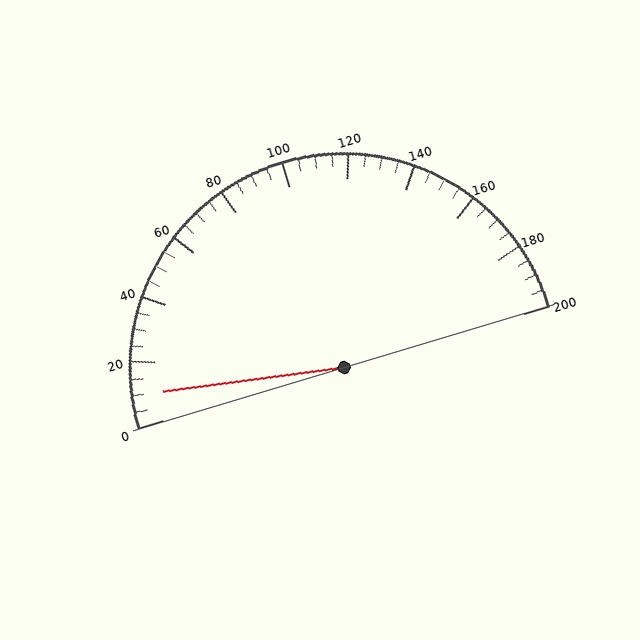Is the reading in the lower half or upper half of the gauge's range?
The reading is in the lower half of the range (0 to 200).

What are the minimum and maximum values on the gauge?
The gauge ranges from 0 to 200.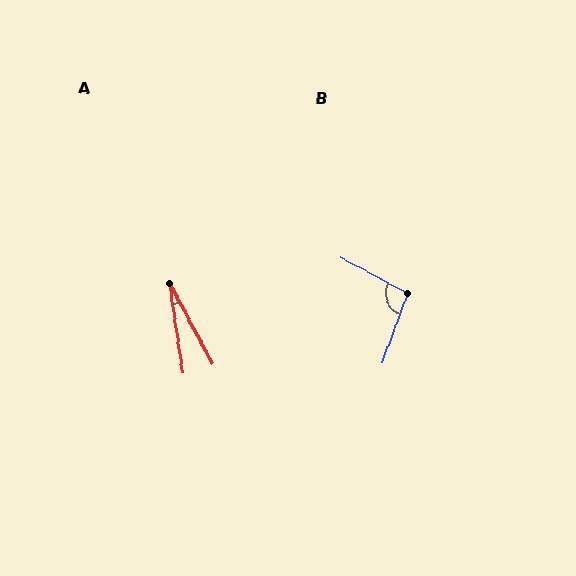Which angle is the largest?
B, at approximately 98 degrees.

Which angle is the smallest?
A, at approximately 20 degrees.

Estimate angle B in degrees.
Approximately 98 degrees.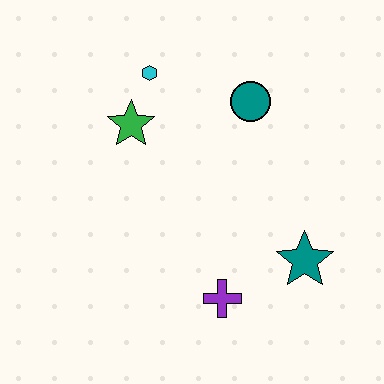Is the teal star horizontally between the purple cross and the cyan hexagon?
No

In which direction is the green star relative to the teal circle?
The green star is to the left of the teal circle.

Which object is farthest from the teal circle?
The purple cross is farthest from the teal circle.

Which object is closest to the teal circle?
The cyan hexagon is closest to the teal circle.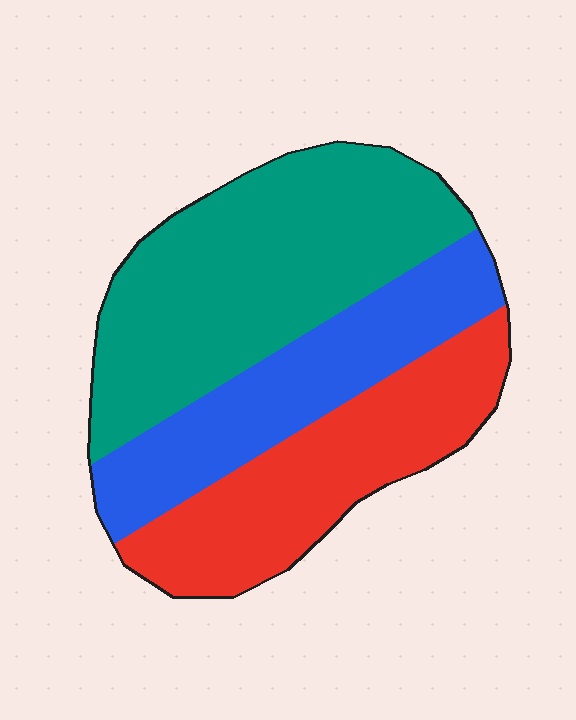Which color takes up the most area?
Teal, at roughly 45%.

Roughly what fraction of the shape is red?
Red covers 30% of the shape.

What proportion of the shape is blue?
Blue covers roughly 25% of the shape.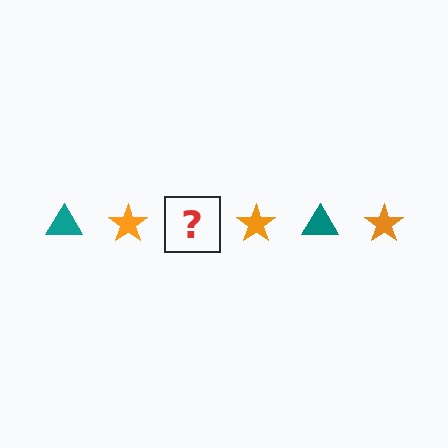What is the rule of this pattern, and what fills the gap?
The rule is that the pattern alternates between teal triangle and orange star. The gap should be filled with a teal triangle.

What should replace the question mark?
The question mark should be replaced with a teal triangle.